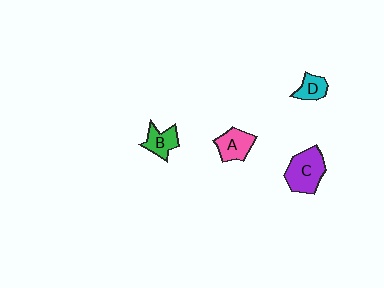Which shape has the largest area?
Shape C (purple).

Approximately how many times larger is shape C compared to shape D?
Approximately 2.1 times.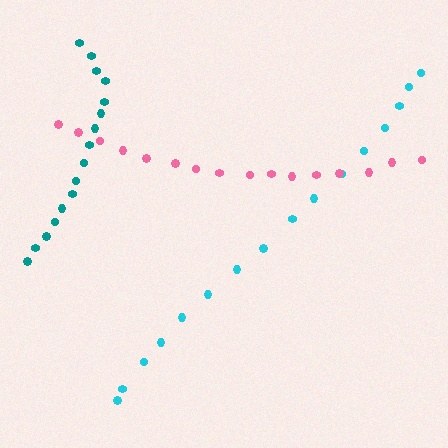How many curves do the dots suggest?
There are 3 distinct paths.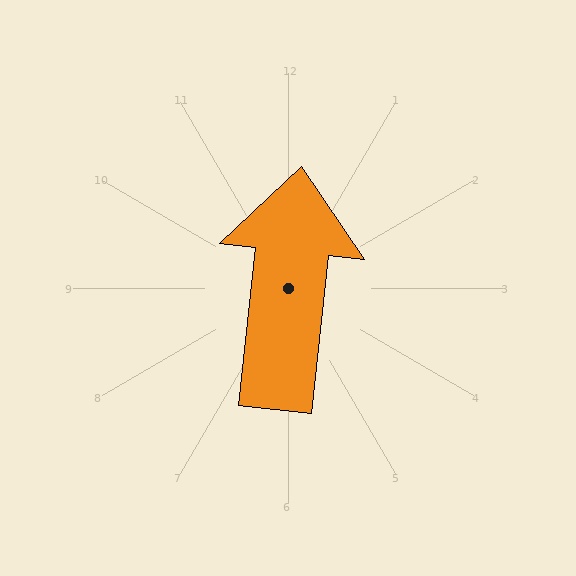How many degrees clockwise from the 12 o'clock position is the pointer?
Approximately 6 degrees.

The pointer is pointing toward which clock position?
Roughly 12 o'clock.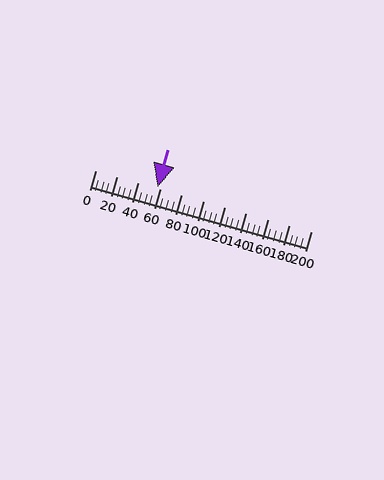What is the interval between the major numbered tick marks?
The major tick marks are spaced 20 units apart.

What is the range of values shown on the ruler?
The ruler shows values from 0 to 200.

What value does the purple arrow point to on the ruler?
The purple arrow points to approximately 57.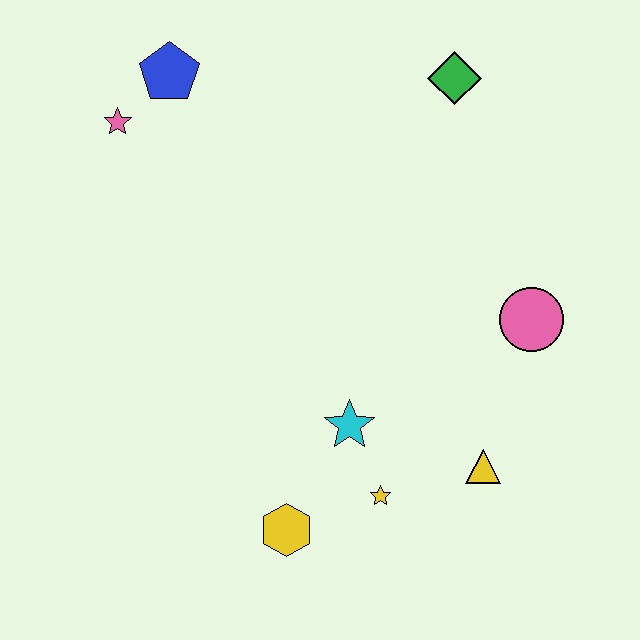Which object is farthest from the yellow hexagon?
The green diamond is farthest from the yellow hexagon.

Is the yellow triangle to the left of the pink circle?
Yes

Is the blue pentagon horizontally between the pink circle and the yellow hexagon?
No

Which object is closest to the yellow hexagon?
The yellow star is closest to the yellow hexagon.